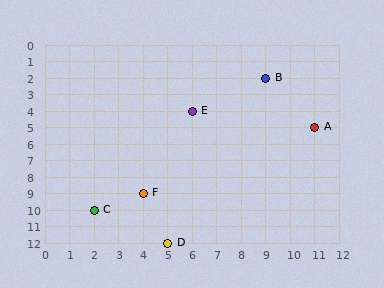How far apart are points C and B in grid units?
Points C and B are 7 columns and 8 rows apart (about 10.6 grid units diagonally).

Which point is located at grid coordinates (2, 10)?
Point C is at (2, 10).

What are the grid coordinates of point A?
Point A is at grid coordinates (11, 5).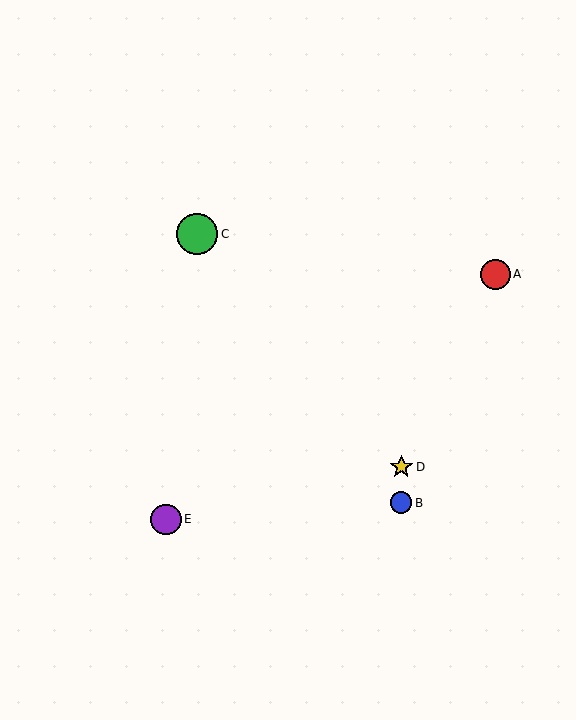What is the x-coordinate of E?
Object E is at x≈166.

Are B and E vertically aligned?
No, B is at x≈401 and E is at x≈166.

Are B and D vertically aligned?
Yes, both are at x≈401.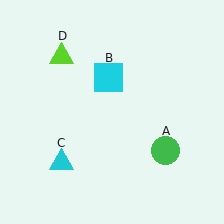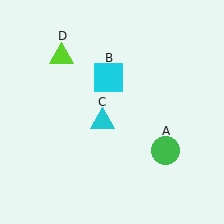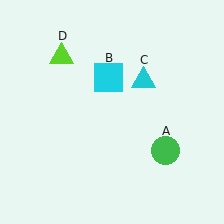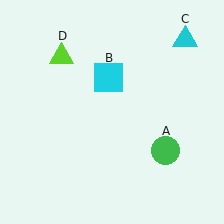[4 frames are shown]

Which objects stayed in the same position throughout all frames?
Green circle (object A) and cyan square (object B) and lime triangle (object D) remained stationary.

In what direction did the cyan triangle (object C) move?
The cyan triangle (object C) moved up and to the right.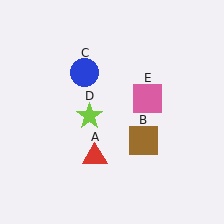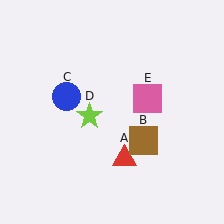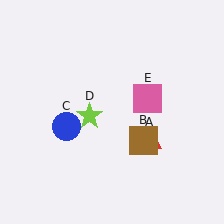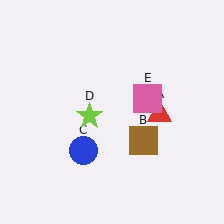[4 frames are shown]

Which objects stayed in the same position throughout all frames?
Brown square (object B) and lime star (object D) and pink square (object E) remained stationary.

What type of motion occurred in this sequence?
The red triangle (object A), blue circle (object C) rotated counterclockwise around the center of the scene.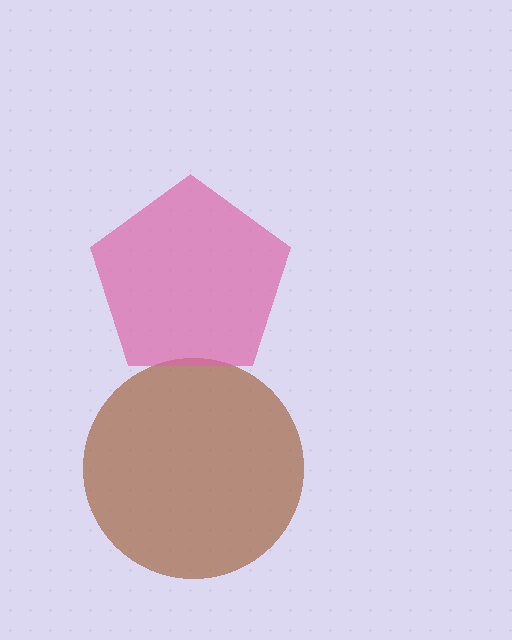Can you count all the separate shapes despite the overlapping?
Yes, there are 2 separate shapes.